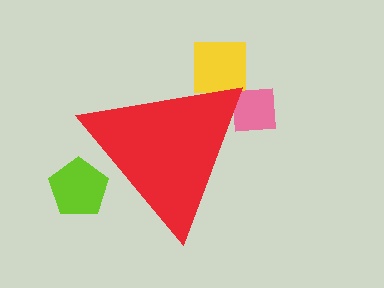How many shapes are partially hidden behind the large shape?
3 shapes are partially hidden.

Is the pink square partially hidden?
Yes, the pink square is partially hidden behind the red triangle.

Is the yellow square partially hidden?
Yes, the yellow square is partially hidden behind the red triangle.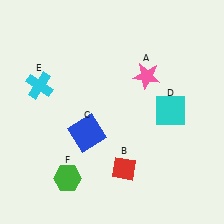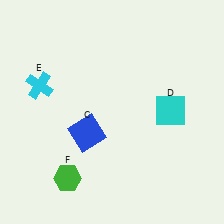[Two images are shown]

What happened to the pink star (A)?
The pink star (A) was removed in Image 2. It was in the top-right area of Image 1.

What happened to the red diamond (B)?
The red diamond (B) was removed in Image 2. It was in the bottom-right area of Image 1.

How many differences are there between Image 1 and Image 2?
There are 2 differences between the two images.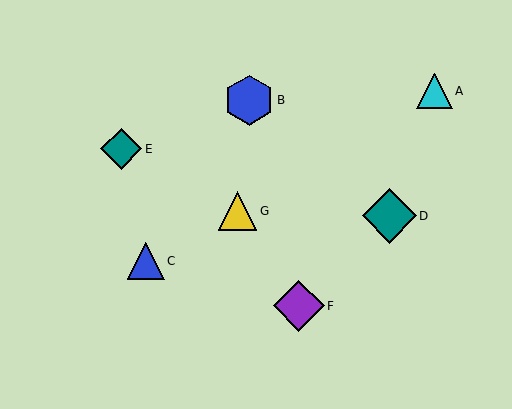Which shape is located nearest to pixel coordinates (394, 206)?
The teal diamond (labeled D) at (389, 216) is nearest to that location.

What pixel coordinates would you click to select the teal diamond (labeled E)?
Click at (121, 149) to select the teal diamond E.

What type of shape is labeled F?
Shape F is a purple diamond.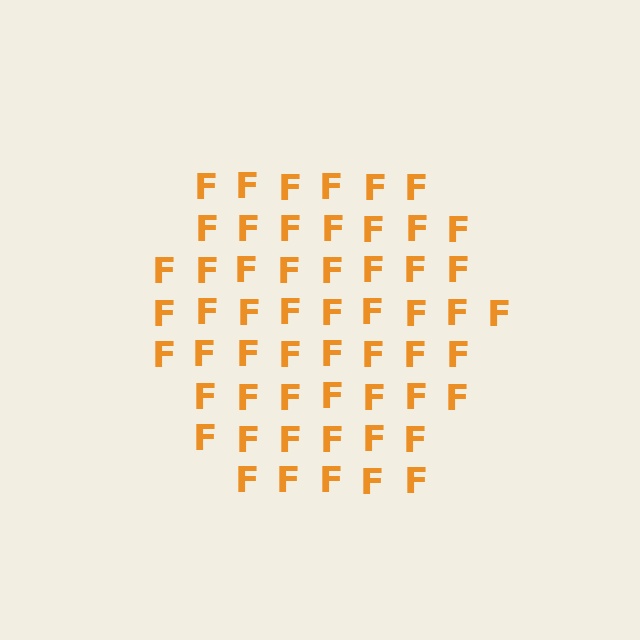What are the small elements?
The small elements are letter F's.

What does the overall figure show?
The overall figure shows a hexagon.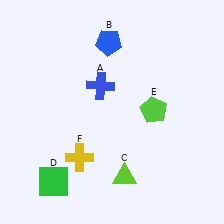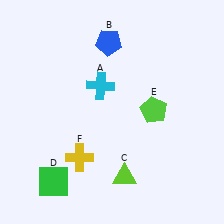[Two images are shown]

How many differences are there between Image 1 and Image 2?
There is 1 difference between the two images.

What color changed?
The cross (A) changed from blue in Image 1 to cyan in Image 2.